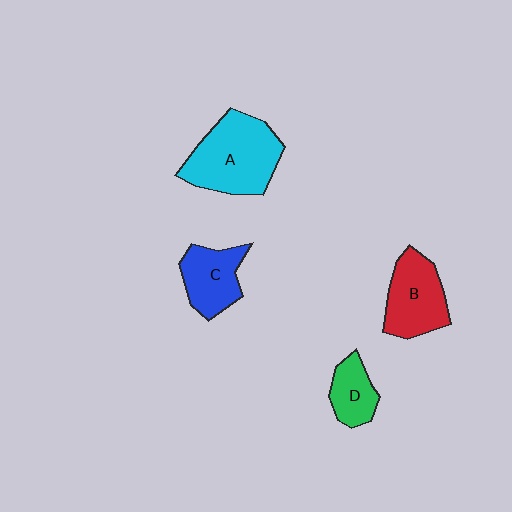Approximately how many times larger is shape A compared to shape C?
Approximately 1.7 times.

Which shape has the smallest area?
Shape D (green).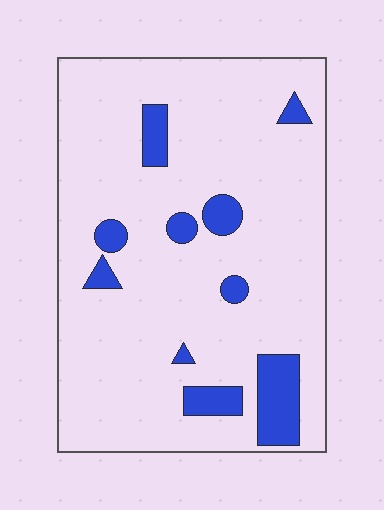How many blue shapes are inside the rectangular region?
10.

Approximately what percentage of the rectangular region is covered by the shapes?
Approximately 10%.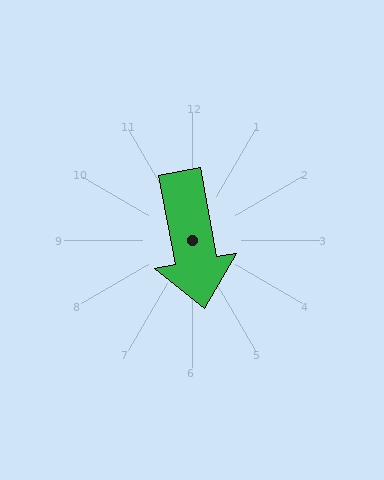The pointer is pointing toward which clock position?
Roughly 6 o'clock.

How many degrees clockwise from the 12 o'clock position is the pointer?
Approximately 170 degrees.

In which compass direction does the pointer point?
South.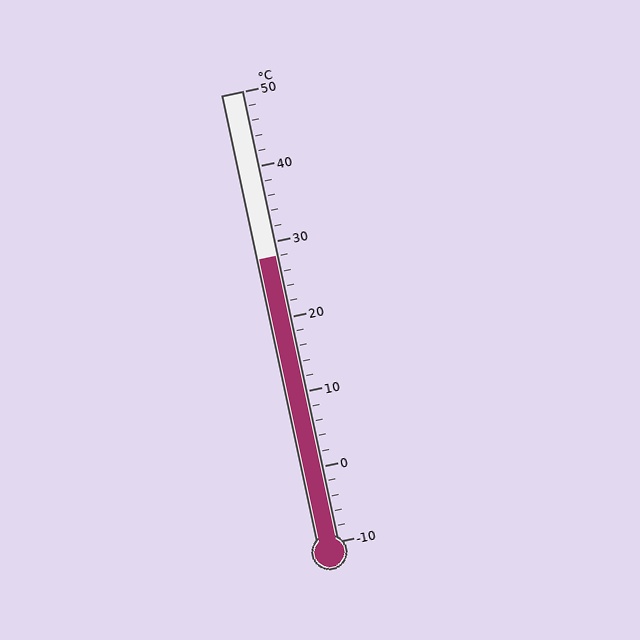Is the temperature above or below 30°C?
The temperature is below 30°C.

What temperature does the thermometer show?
The thermometer shows approximately 28°C.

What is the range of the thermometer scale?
The thermometer scale ranges from -10°C to 50°C.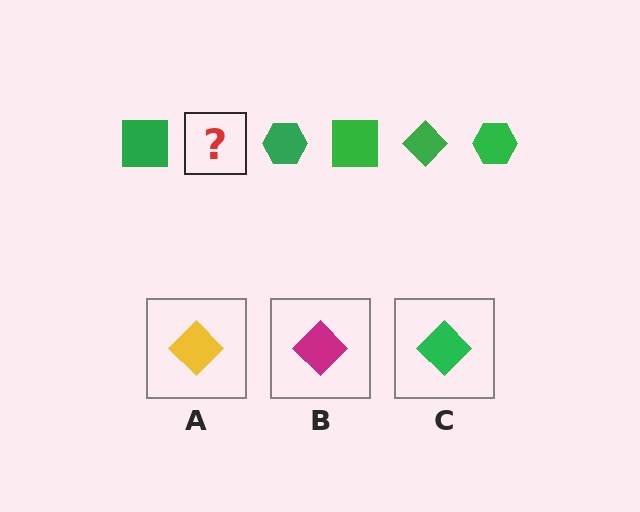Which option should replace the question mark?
Option C.